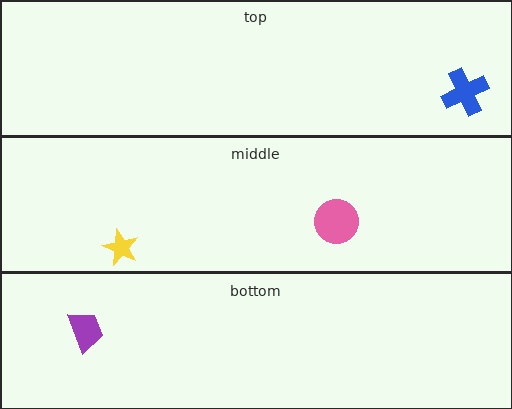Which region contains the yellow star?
The middle region.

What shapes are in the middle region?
The yellow star, the pink circle.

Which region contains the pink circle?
The middle region.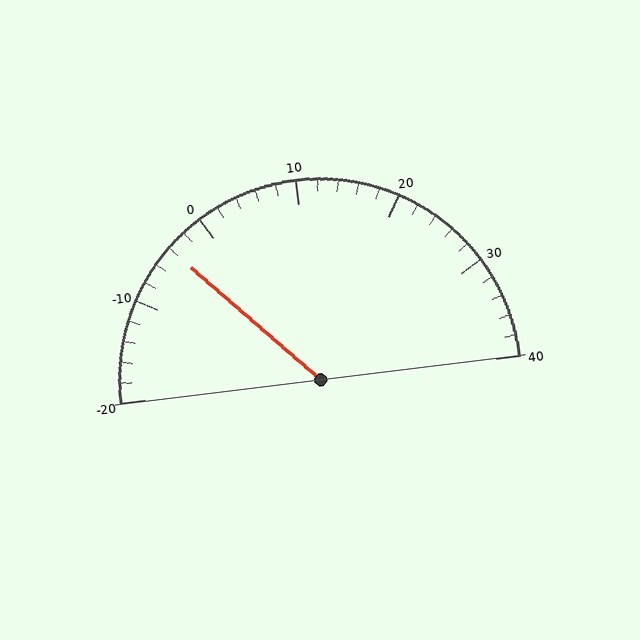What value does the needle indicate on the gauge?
The needle indicates approximately -4.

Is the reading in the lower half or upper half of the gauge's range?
The reading is in the lower half of the range (-20 to 40).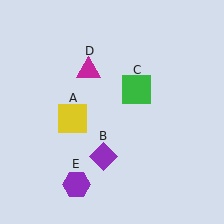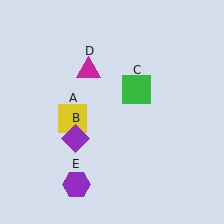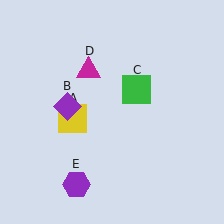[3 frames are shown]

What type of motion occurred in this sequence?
The purple diamond (object B) rotated clockwise around the center of the scene.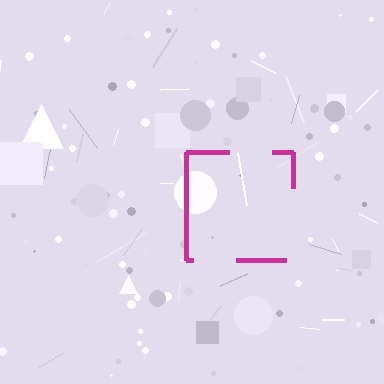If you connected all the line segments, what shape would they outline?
They would outline a square.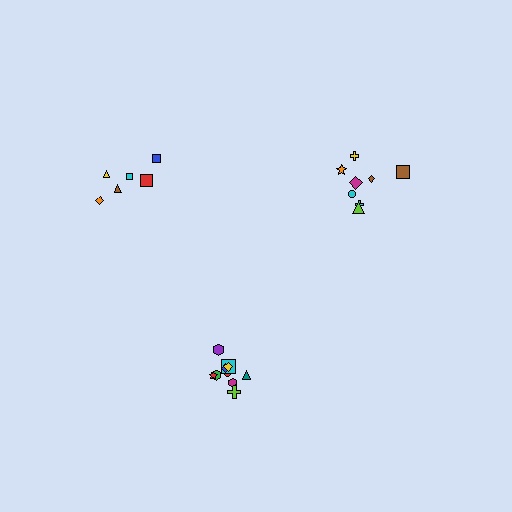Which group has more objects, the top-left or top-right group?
The top-right group.